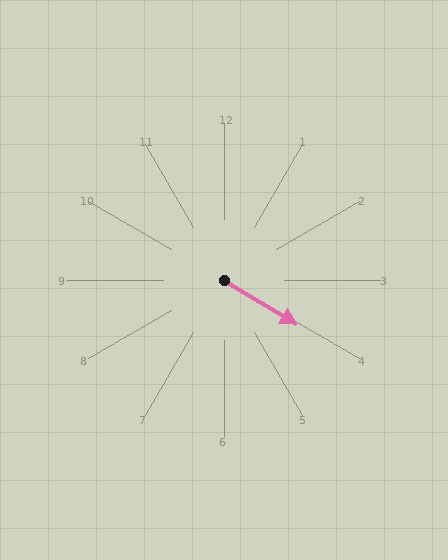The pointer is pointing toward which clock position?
Roughly 4 o'clock.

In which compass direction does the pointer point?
Southeast.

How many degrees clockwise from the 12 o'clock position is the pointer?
Approximately 121 degrees.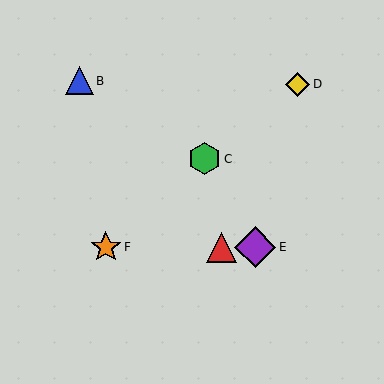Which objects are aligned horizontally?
Objects A, E, F are aligned horizontally.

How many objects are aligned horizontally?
3 objects (A, E, F) are aligned horizontally.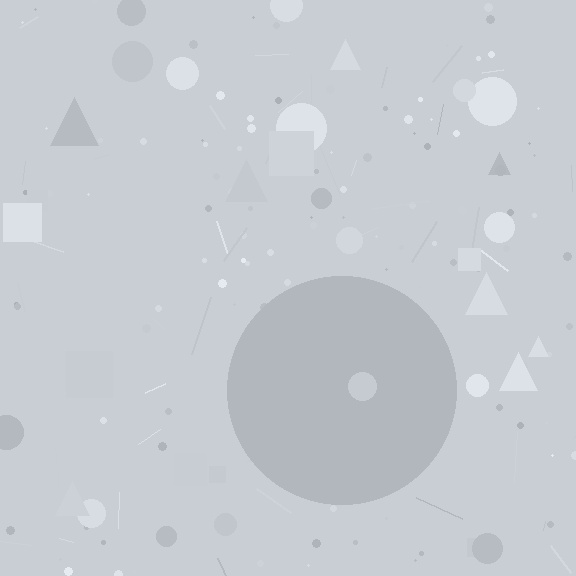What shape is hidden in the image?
A circle is hidden in the image.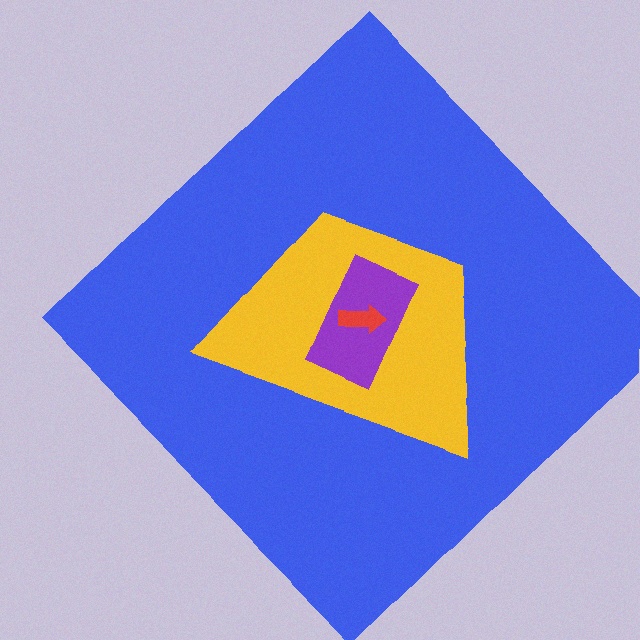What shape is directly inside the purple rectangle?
The red arrow.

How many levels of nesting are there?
4.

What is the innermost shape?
The red arrow.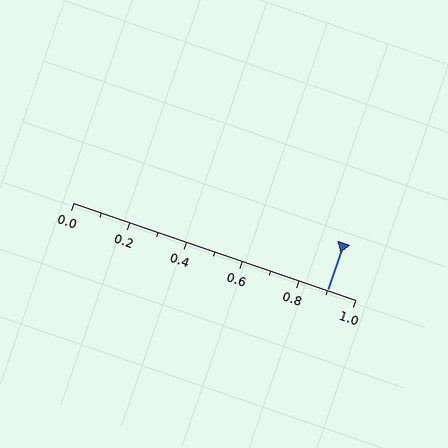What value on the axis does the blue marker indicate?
The marker indicates approximately 0.9.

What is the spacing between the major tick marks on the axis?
The major ticks are spaced 0.2 apart.